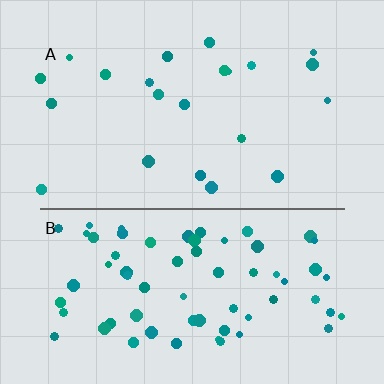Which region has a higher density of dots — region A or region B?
B (the bottom).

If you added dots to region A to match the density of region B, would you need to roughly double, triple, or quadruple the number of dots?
Approximately triple.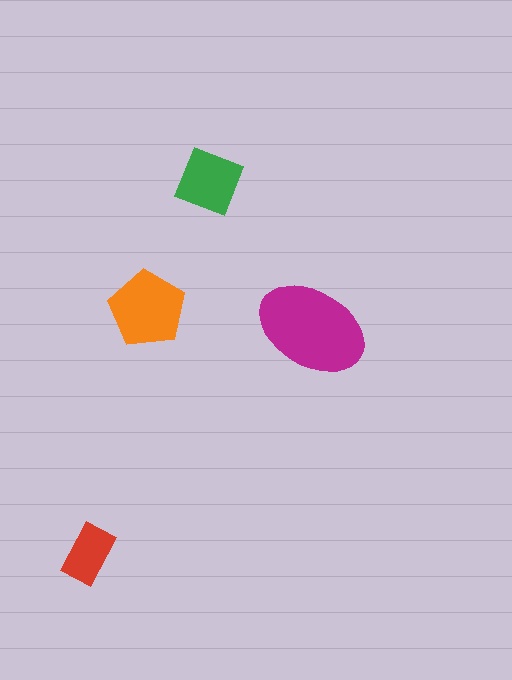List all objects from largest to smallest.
The magenta ellipse, the orange pentagon, the green square, the red rectangle.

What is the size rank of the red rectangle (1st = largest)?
4th.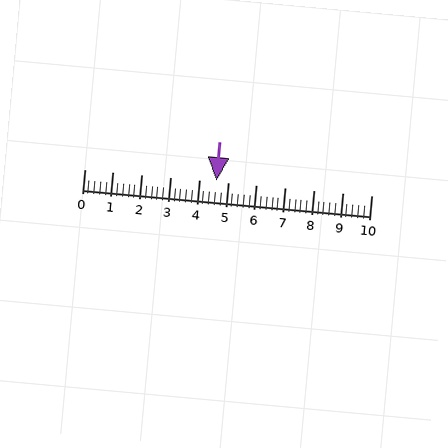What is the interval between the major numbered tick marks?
The major tick marks are spaced 1 units apart.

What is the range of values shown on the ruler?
The ruler shows values from 0 to 10.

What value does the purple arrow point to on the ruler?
The purple arrow points to approximately 4.6.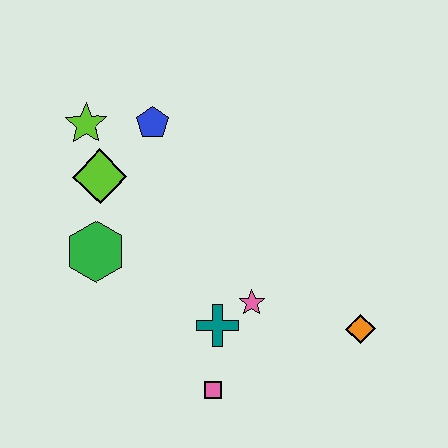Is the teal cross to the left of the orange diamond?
Yes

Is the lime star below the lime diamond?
No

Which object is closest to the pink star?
The teal cross is closest to the pink star.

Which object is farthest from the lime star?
The orange diamond is farthest from the lime star.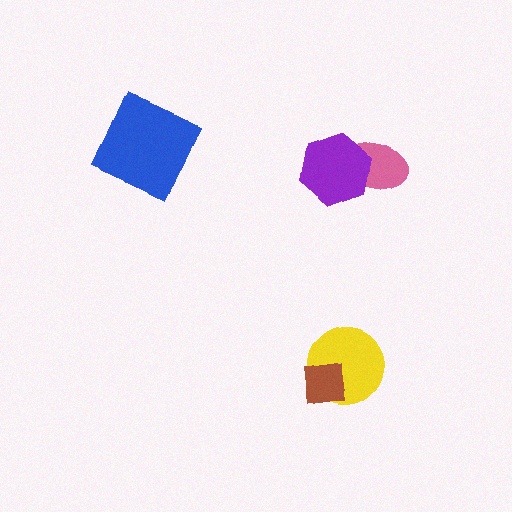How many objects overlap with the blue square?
0 objects overlap with the blue square.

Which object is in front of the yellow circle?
The brown square is in front of the yellow circle.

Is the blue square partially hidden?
No, no other shape covers it.